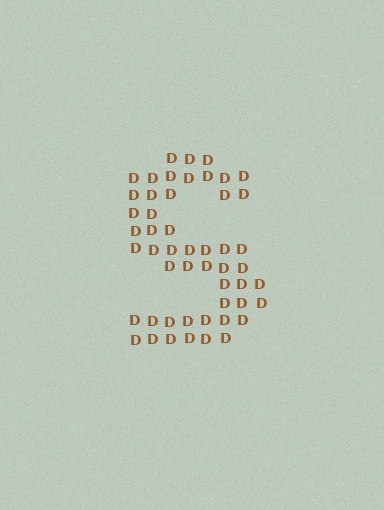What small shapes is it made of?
It is made of small letter D's.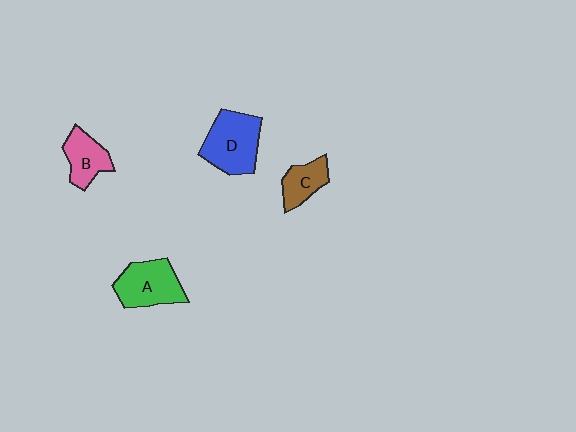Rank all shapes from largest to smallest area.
From largest to smallest: D (blue), A (green), B (pink), C (brown).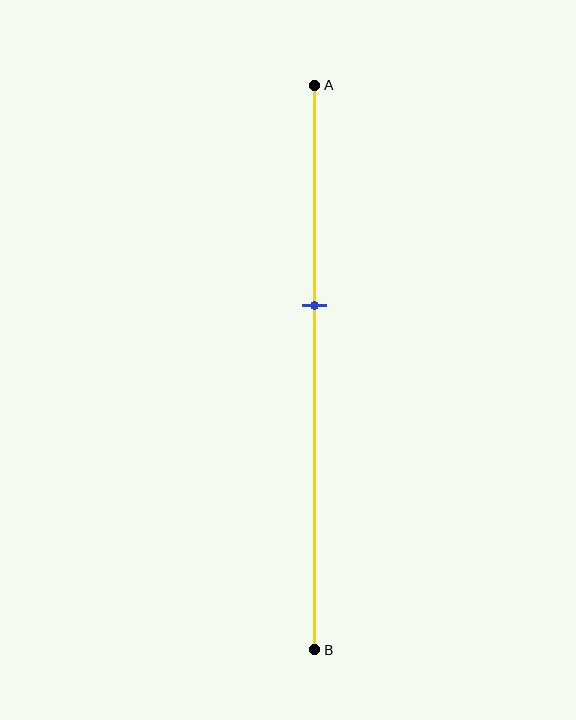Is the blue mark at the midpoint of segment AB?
No, the mark is at about 40% from A, not at the 50% midpoint.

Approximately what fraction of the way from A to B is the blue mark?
The blue mark is approximately 40% of the way from A to B.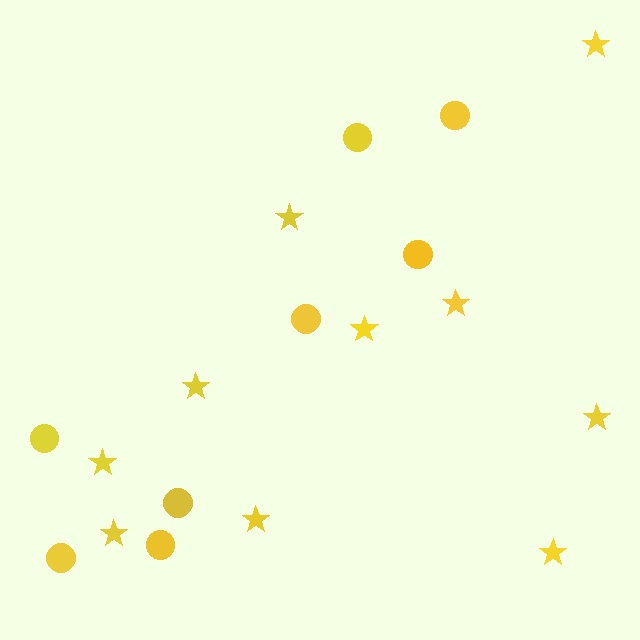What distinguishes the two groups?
There are 2 groups: one group of circles (8) and one group of stars (10).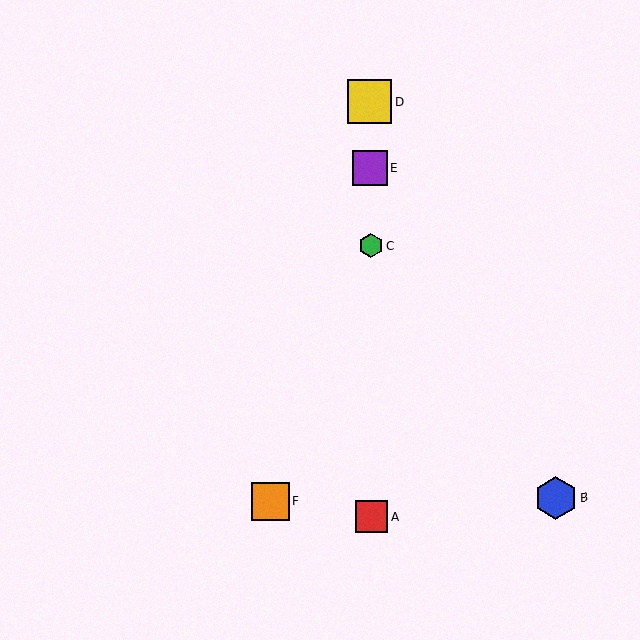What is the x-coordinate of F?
Object F is at x≈270.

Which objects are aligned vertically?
Objects A, C, D, E are aligned vertically.